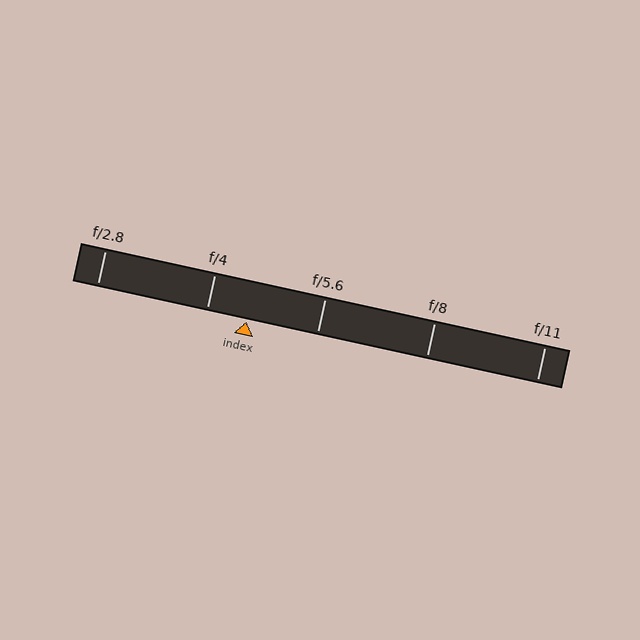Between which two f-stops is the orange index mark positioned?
The index mark is between f/4 and f/5.6.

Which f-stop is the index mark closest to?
The index mark is closest to f/4.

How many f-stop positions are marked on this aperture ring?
There are 5 f-stop positions marked.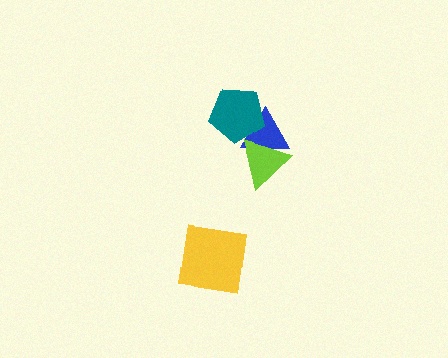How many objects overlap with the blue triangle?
2 objects overlap with the blue triangle.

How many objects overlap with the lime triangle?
1 object overlaps with the lime triangle.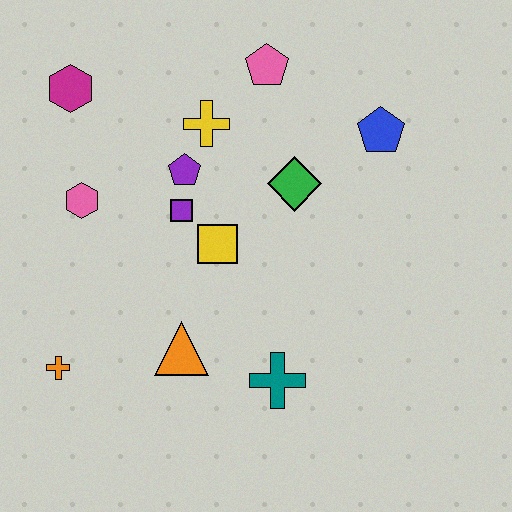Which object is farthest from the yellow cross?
The orange cross is farthest from the yellow cross.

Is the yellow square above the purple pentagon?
No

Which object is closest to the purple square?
The purple pentagon is closest to the purple square.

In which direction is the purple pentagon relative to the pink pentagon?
The purple pentagon is below the pink pentagon.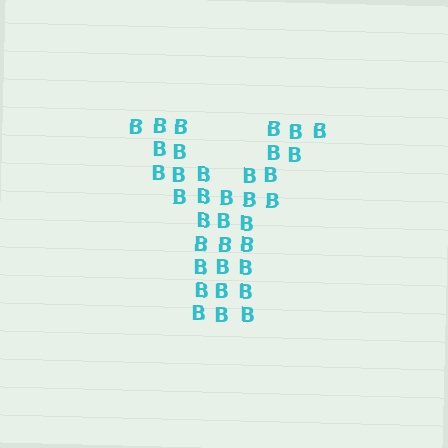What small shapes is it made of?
It is made of small letter B's.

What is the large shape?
The large shape is the letter Y.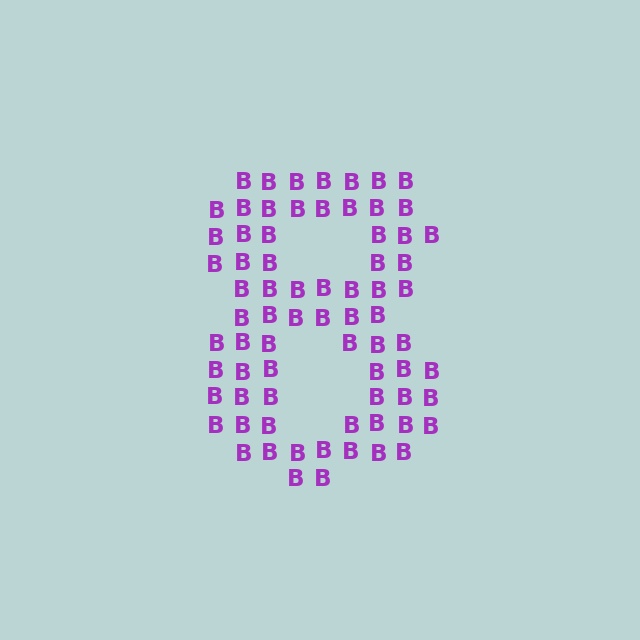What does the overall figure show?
The overall figure shows the digit 8.